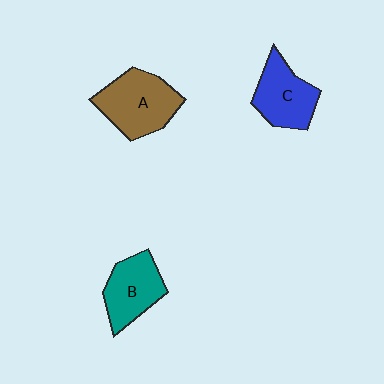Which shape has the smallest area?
Shape B (teal).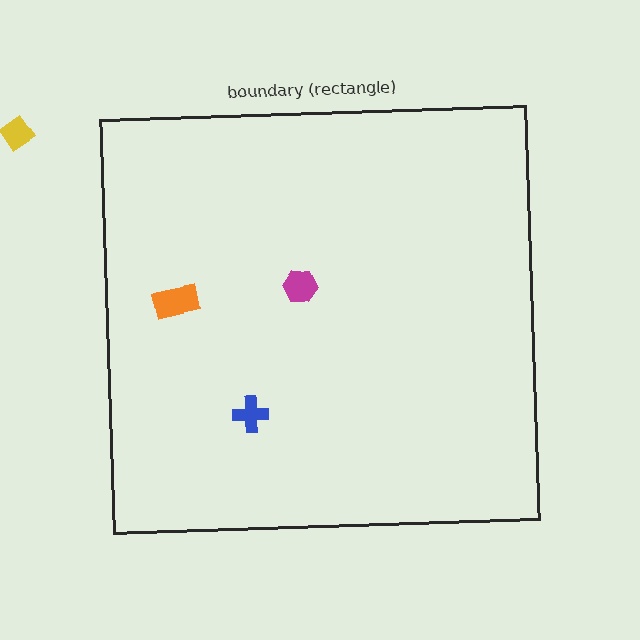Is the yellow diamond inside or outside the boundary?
Outside.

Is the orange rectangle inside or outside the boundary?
Inside.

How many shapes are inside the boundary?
3 inside, 1 outside.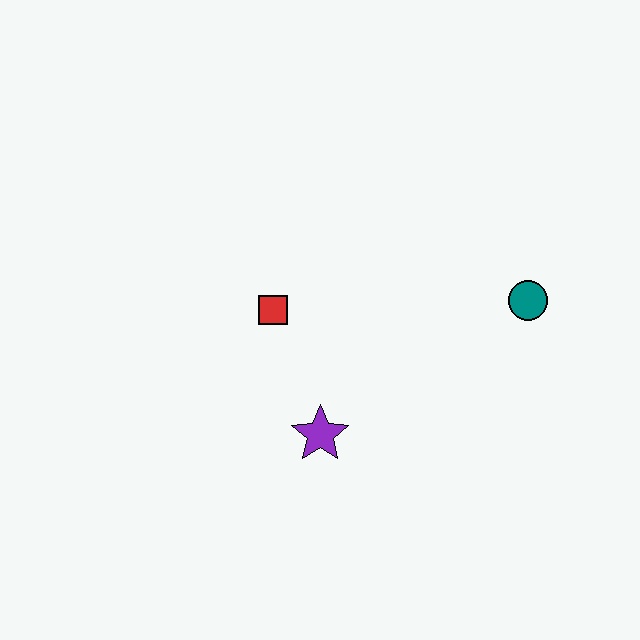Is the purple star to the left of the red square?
No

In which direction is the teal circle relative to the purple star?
The teal circle is to the right of the purple star.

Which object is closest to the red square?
The purple star is closest to the red square.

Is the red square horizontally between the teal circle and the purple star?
No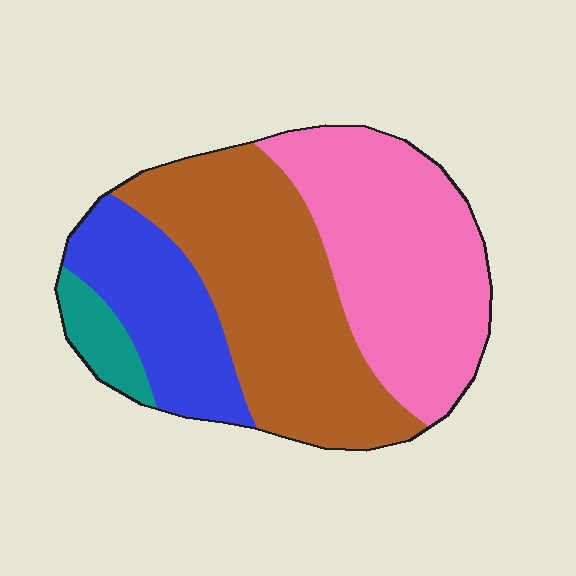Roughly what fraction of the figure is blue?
Blue takes up about one fifth (1/5) of the figure.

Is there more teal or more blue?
Blue.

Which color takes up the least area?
Teal, at roughly 5%.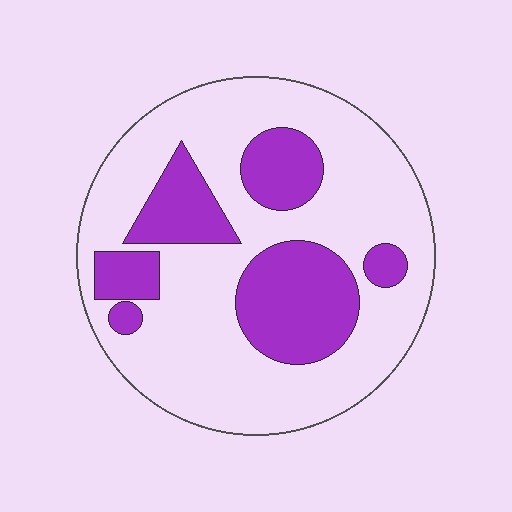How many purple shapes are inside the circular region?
6.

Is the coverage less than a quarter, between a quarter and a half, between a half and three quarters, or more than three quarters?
Between a quarter and a half.